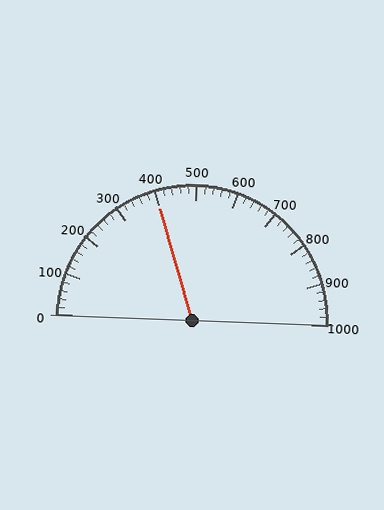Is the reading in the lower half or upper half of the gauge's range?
The reading is in the lower half of the range (0 to 1000).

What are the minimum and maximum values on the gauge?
The gauge ranges from 0 to 1000.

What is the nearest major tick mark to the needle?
The nearest major tick mark is 400.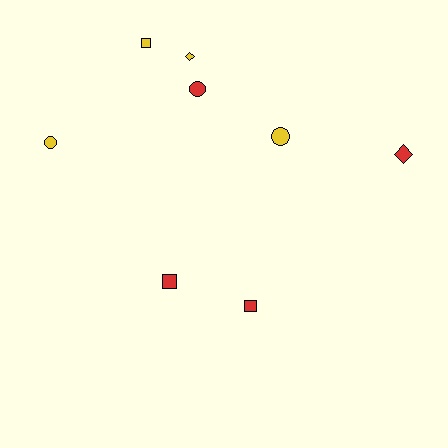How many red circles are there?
There is 1 red circle.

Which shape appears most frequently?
Square, with 3 objects.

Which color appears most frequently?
Red, with 4 objects.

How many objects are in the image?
There are 8 objects.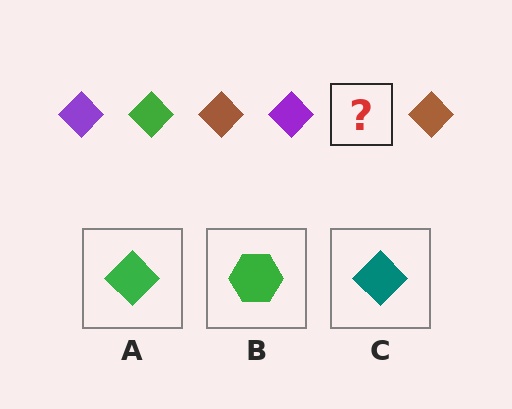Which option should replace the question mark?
Option A.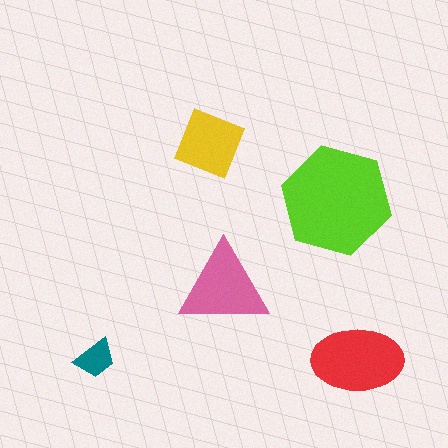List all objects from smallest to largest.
The teal trapezoid, the yellow square, the pink triangle, the red ellipse, the lime hexagon.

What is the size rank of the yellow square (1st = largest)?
4th.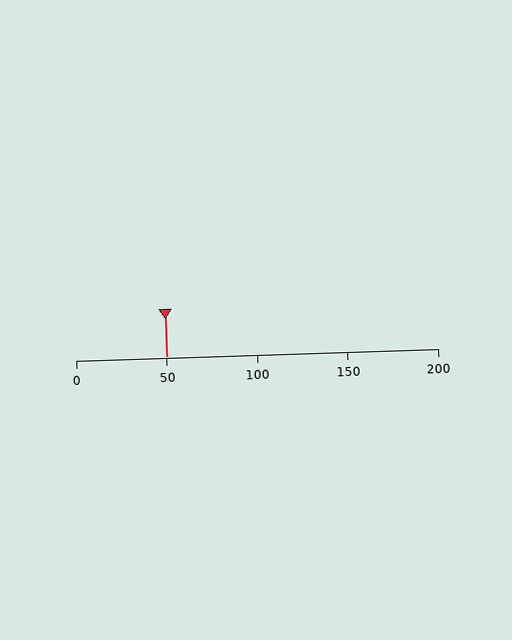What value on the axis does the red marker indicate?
The marker indicates approximately 50.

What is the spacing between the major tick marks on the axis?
The major ticks are spaced 50 apart.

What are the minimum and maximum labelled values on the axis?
The axis runs from 0 to 200.